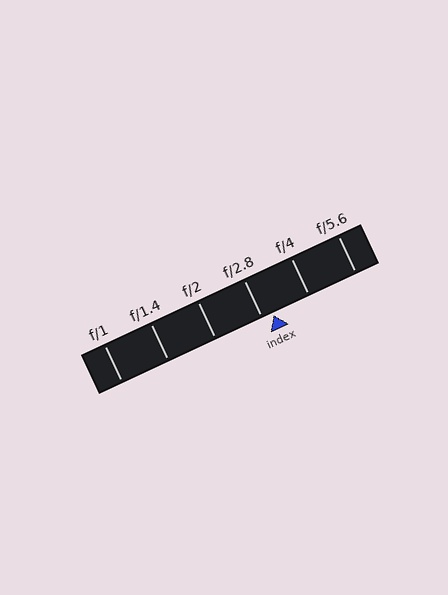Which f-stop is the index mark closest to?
The index mark is closest to f/2.8.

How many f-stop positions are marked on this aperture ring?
There are 6 f-stop positions marked.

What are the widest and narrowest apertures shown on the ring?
The widest aperture shown is f/1 and the narrowest is f/5.6.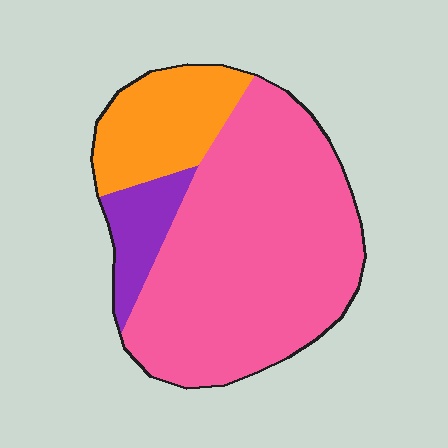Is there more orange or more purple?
Orange.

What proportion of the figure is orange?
Orange takes up about one fifth (1/5) of the figure.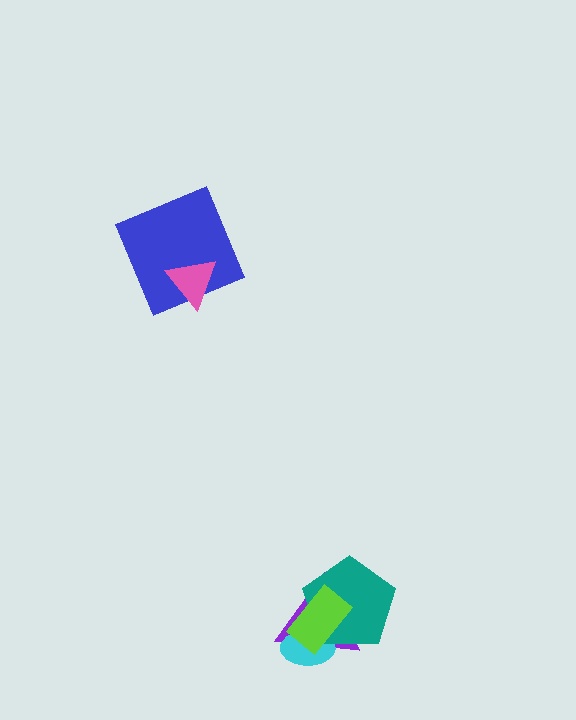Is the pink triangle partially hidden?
No, no other shape covers it.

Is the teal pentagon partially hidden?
Yes, it is partially covered by another shape.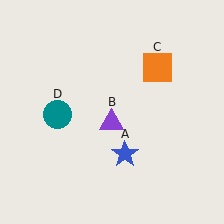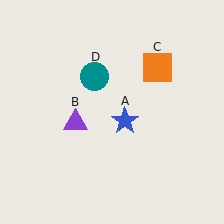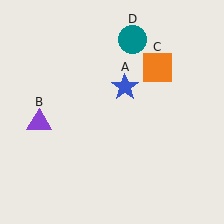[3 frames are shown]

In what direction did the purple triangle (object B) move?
The purple triangle (object B) moved left.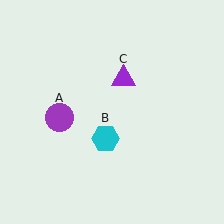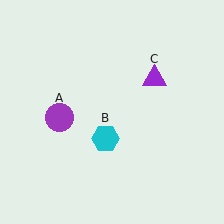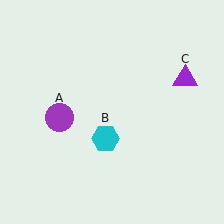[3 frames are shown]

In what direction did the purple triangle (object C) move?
The purple triangle (object C) moved right.